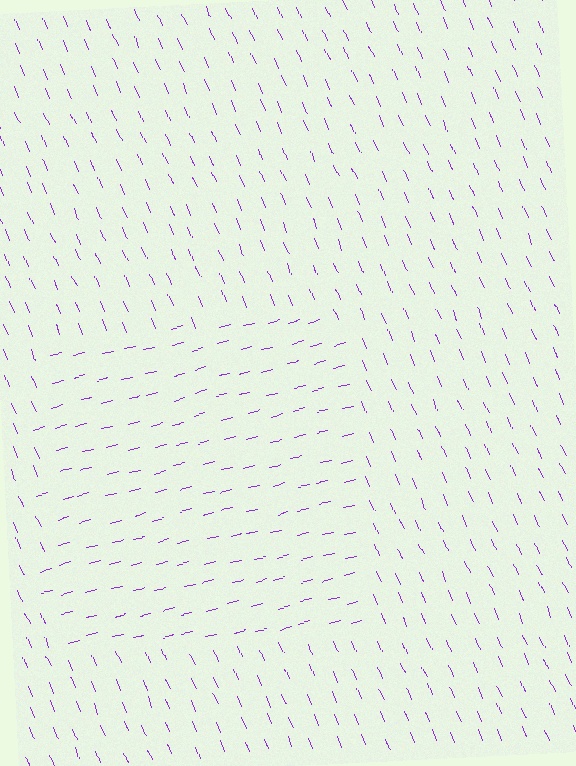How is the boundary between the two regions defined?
The boundary is defined purely by a change in line orientation (approximately 81 degrees difference). All lines are the same color and thickness.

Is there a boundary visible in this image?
Yes, there is a texture boundary formed by a change in line orientation.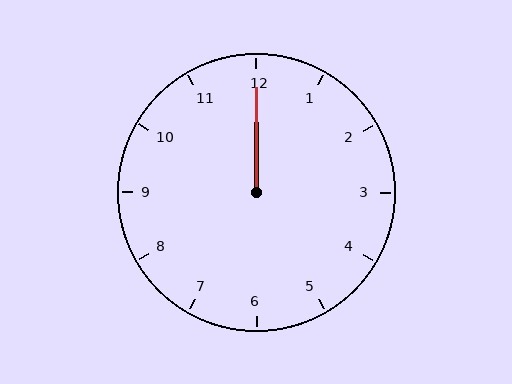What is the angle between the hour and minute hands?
Approximately 0 degrees.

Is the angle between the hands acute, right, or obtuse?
It is acute.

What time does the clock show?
12:00.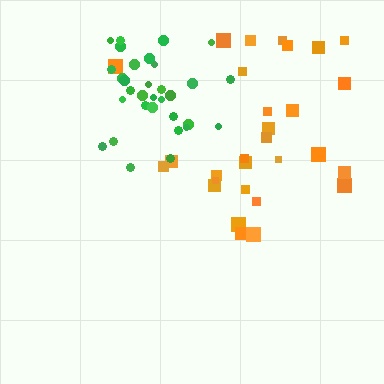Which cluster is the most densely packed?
Green.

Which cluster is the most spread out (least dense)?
Orange.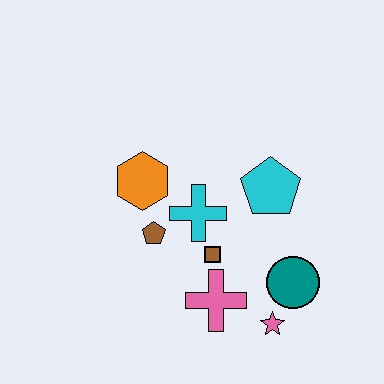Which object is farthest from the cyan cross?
The pink star is farthest from the cyan cross.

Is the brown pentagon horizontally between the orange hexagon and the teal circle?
Yes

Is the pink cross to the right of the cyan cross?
Yes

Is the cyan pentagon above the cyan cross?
Yes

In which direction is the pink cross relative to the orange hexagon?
The pink cross is below the orange hexagon.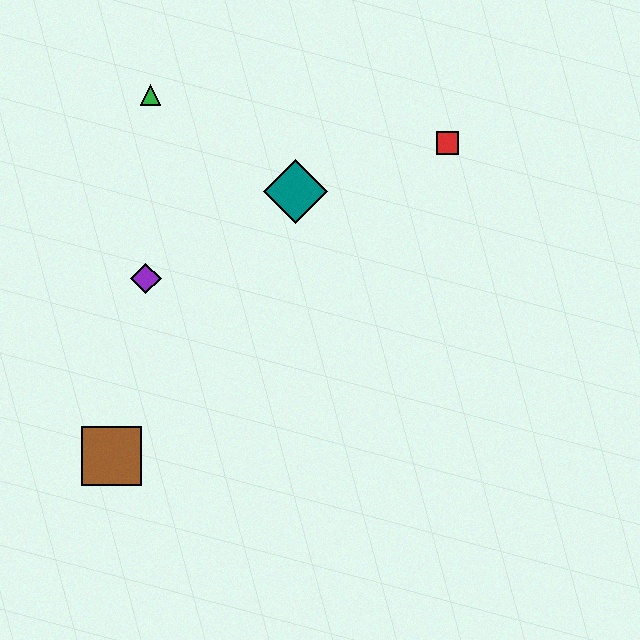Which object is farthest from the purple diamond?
The red square is farthest from the purple diamond.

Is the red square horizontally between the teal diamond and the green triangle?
No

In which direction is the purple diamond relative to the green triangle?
The purple diamond is below the green triangle.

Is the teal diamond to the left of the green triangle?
No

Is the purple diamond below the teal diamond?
Yes